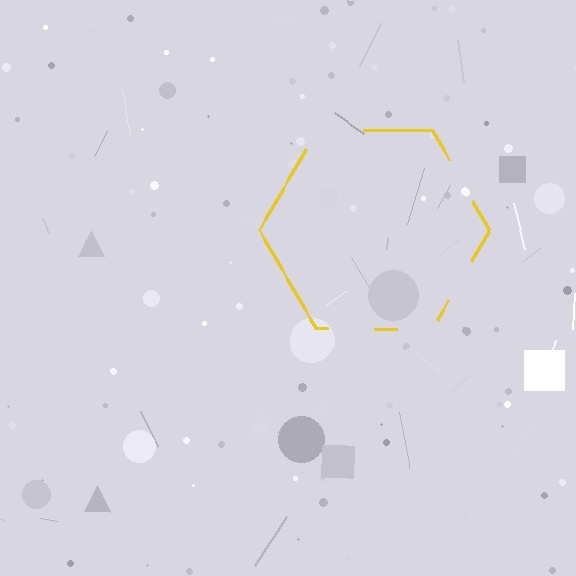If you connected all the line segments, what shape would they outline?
They would outline a hexagon.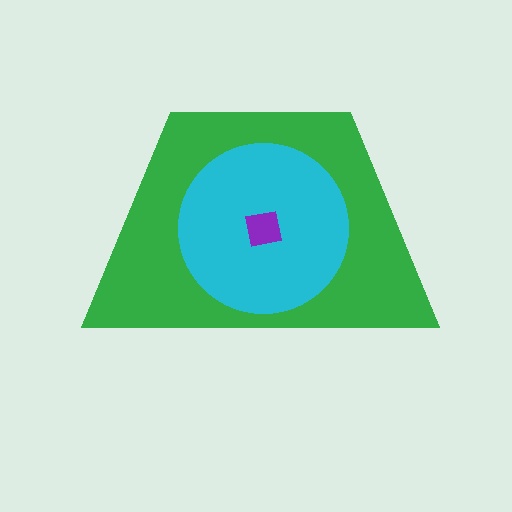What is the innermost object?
The purple square.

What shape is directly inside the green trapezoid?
The cyan circle.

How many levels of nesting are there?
3.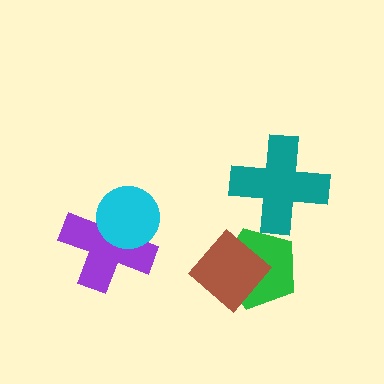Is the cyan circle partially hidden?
No, no other shape covers it.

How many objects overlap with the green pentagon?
1 object overlaps with the green pentagon.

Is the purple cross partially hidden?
Yes, it is partially covered by another shape.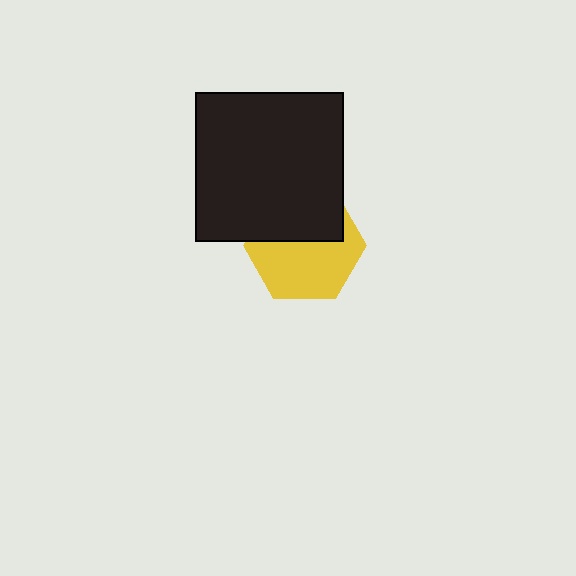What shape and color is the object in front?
The object in front is a black square.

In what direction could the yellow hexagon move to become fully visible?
The yellow hexagon could move down. That would shift it out from behind the black square entirely.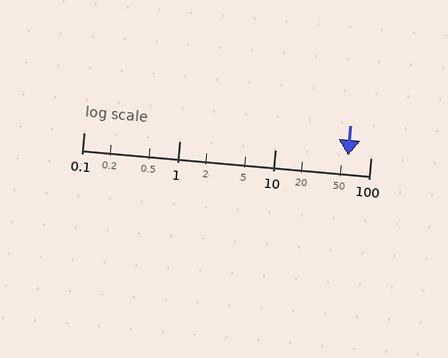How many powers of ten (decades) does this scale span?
The scale spans 3 decades, from 0.1 to 100.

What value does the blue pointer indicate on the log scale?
The pointer indicates approximately 58.